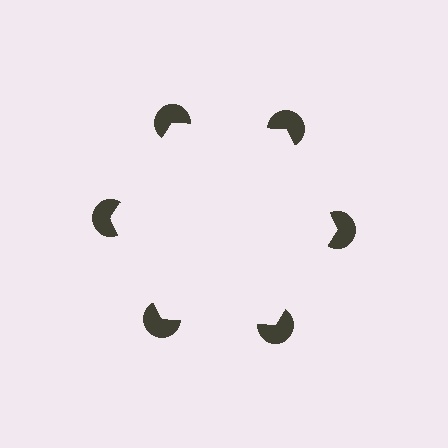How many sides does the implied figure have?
6 sides.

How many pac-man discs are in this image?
There are 6 — one at each vertex of the illusory hexagon.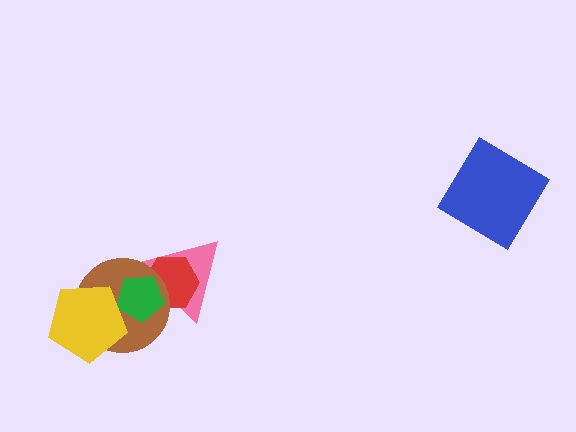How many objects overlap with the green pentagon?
4 objects overlap with the green pentagon.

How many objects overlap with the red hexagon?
3 objects overlap with the red hexagon.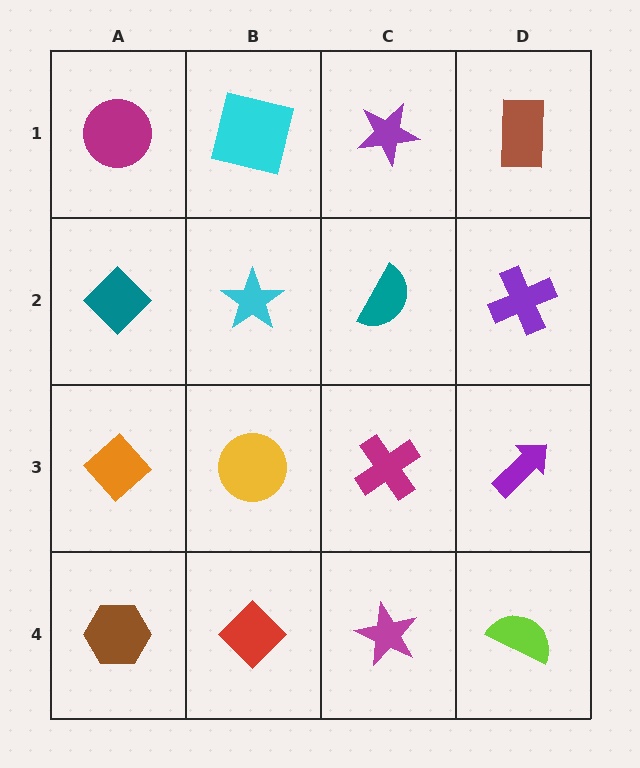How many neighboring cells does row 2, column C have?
4.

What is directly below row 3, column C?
A magenta star.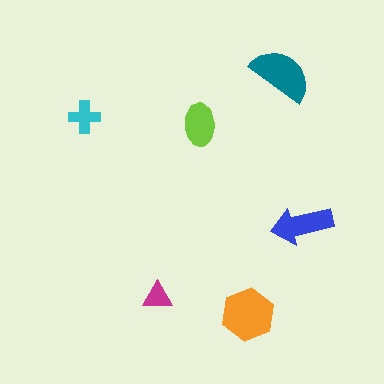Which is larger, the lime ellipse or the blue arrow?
The blue arrow.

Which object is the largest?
The orange hexagon.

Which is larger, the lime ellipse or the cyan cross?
The lime ellipse.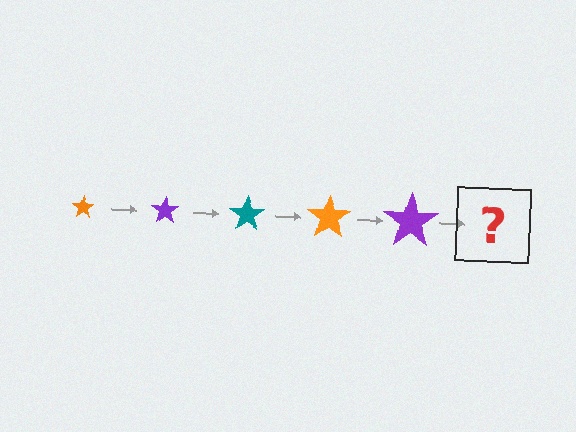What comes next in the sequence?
The next element should be a teal star, larger than the previous one.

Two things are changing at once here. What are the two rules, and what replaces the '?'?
The two rules are that the star grows larger each step and the color cycles through orange, purple, and teal. The '?' should be a teal star, larger than the previous one.